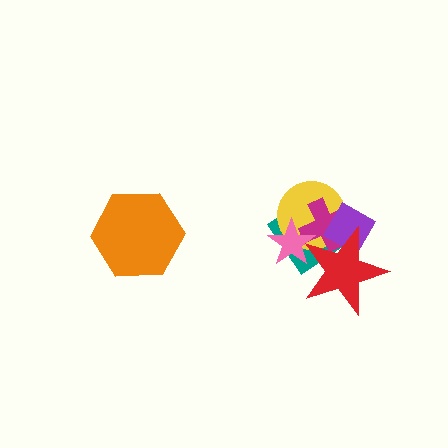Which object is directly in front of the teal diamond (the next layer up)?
The yellow circle is directly in front of the teal diamond.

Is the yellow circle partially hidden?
Yes, it is partially covered by another shape.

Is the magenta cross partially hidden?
Yes, it is partially covered by another shape.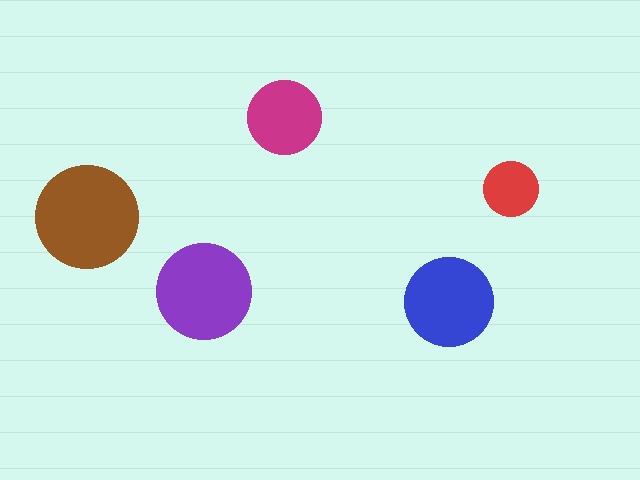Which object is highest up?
The magenta circle is topmost.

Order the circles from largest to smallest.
the brown one, the purple one, the blue one, the magenta one, the red one.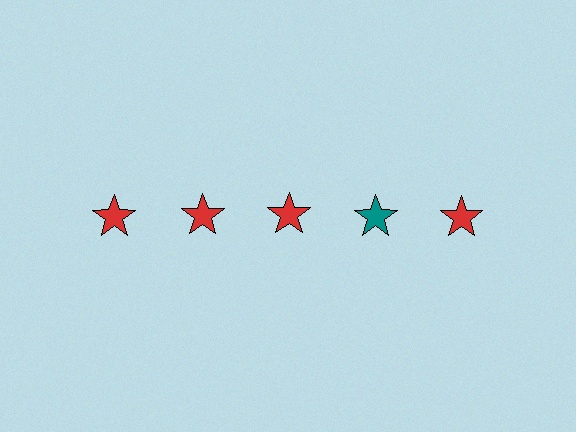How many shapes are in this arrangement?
There are 5 shapes arranged in a grid pattern.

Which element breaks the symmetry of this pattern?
The teal star in the top row, second from right column breaks the symmetry. All other shapes are red stars.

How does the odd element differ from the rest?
It has a different color: teal instead of red.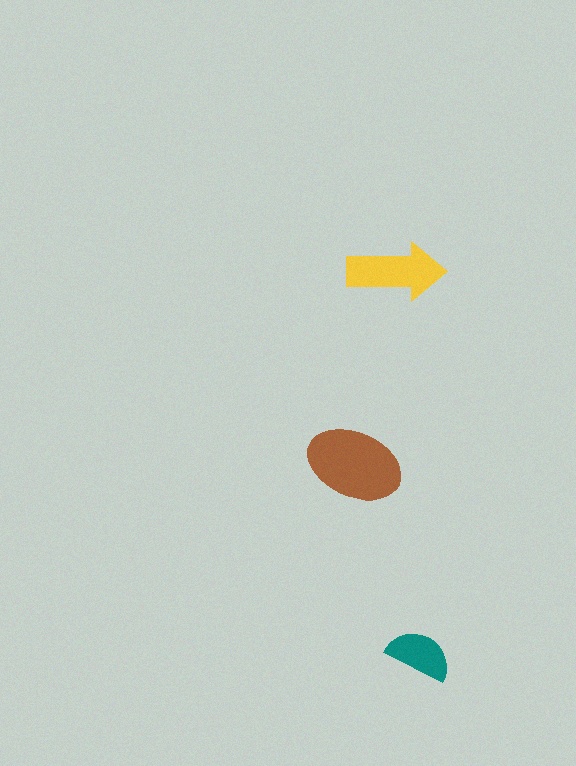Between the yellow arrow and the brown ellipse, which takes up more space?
The brown ellipse.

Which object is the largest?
The brown ellipse.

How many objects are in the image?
There are 3 objects in the image.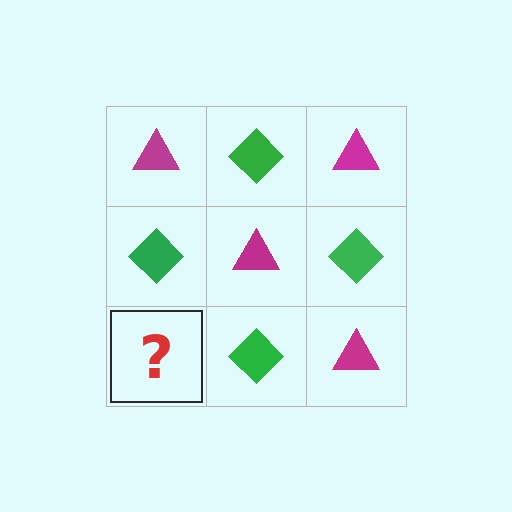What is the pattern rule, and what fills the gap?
The rule is that it alternates magenta triangle and green diamond in a checkerboard pattern. The gap should be filled with a magenta triangle.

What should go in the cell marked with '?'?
The missing cell should contain a magenta triangle.